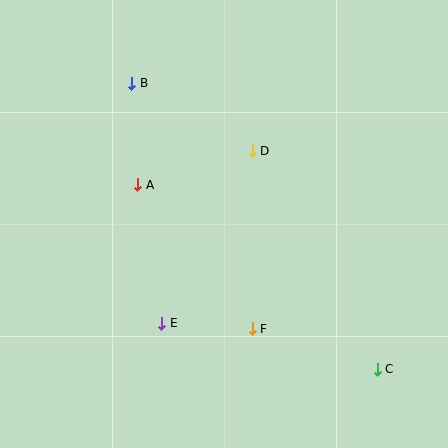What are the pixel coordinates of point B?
Point B is at (132, 83).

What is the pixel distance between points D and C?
The distance between D and C is 252 pixels.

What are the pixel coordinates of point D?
Point D is at (252, 151).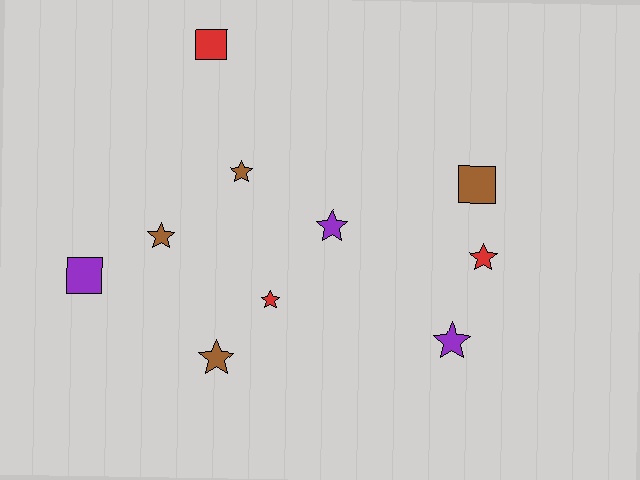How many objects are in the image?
There are 10 objects.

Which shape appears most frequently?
Star, with 7 objects.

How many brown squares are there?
There is 1 brown square.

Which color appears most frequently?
Brown, with 4 objects.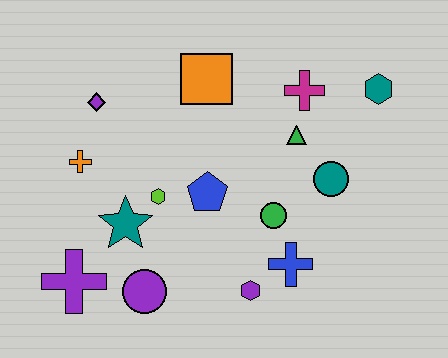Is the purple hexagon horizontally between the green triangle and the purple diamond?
Yes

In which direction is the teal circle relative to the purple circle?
The teal circle is to the right of the purple circle.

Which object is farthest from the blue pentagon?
The teal hexagon is farthest from the blue pentagon.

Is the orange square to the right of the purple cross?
Yes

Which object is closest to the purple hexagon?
The blue cross is closest to the purple hexagon.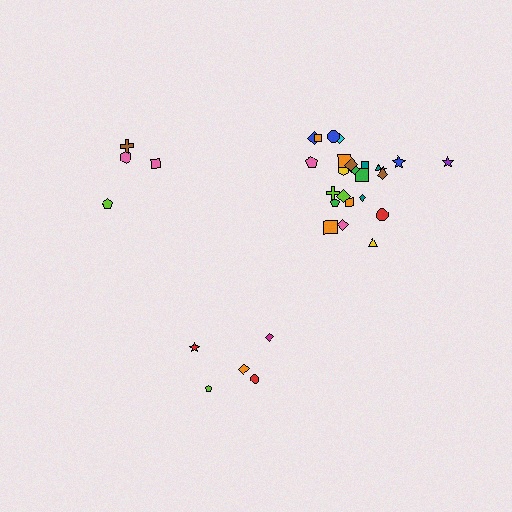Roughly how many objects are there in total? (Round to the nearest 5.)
Roughly 35 objects in total.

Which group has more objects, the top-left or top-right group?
The top-right group.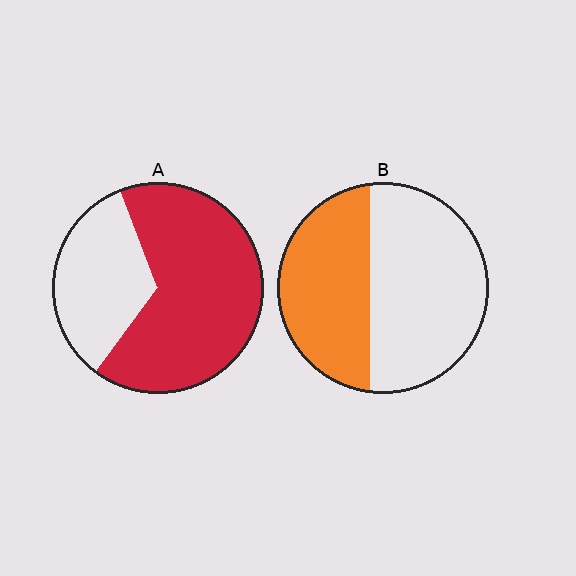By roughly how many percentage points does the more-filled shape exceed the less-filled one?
By roughly 25 percentage points (A over B).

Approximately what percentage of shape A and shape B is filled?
A is approximately 65% and B is approximately 40%.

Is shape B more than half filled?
No.